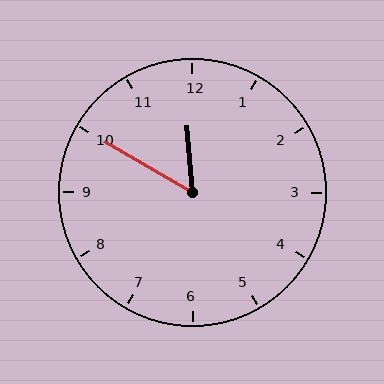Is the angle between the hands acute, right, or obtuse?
It is acute.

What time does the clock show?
11:50.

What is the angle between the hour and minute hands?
Approximately 55 degrees.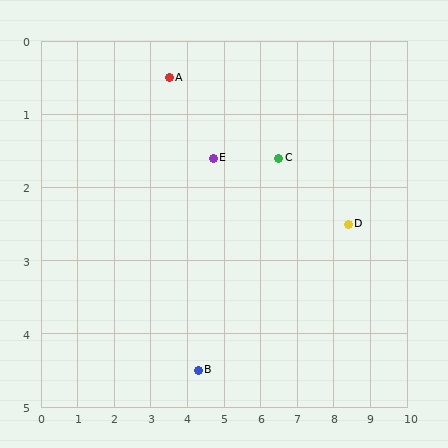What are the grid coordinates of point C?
Point C is at approximately (6.5, 1.6).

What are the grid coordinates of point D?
Point D is at approximately (8.4, 2.5).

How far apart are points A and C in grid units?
Points A and C are about 3.2 grid units apart.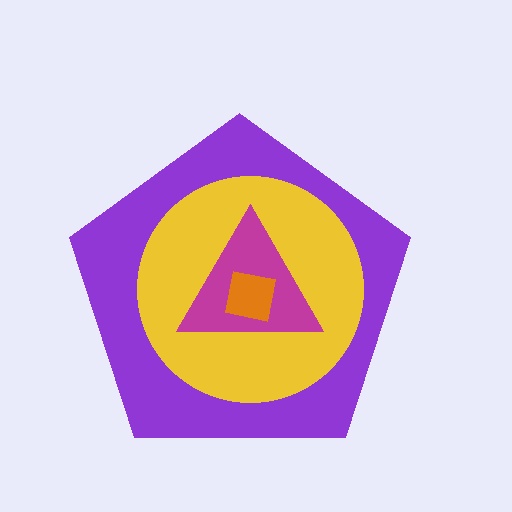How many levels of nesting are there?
4.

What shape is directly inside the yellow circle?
The magenta triangle.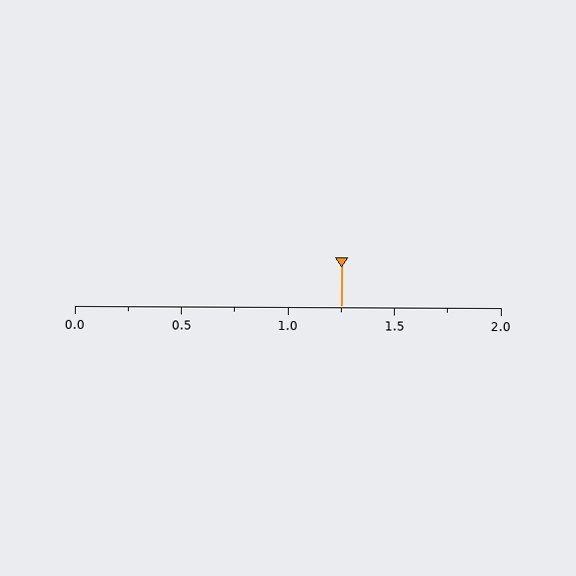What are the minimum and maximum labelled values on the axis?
The axis runs from 0.0 to 2.0.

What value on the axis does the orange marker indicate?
The marker indicates approximately 1.25.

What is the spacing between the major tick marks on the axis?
The major ticks are spaced 0.5 apart.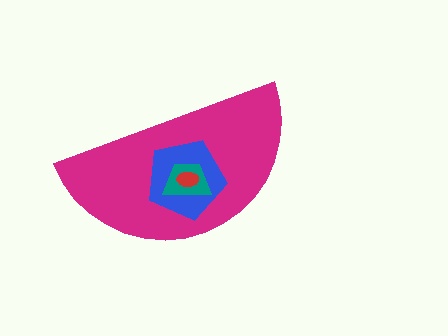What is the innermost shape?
The red ellipse.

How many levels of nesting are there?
4.